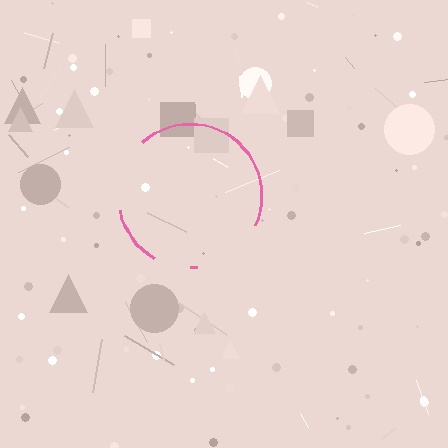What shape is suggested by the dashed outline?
The dashed outline suggests a circle.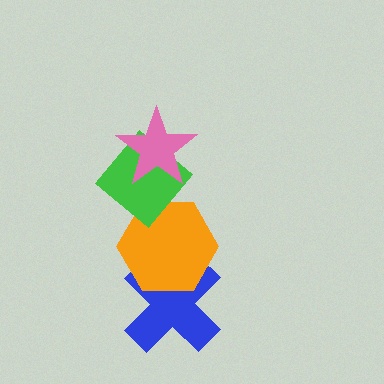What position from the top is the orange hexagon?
The orange hexagon is 3rd from the top.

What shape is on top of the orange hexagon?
The green diamond is on top of the orange hexagon.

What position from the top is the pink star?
The pink star is 1st from the top.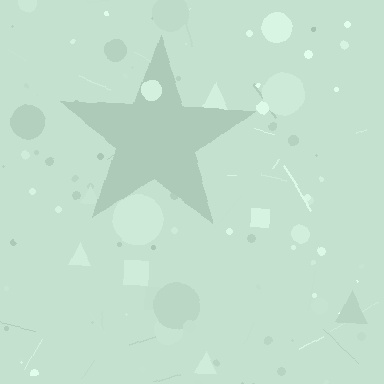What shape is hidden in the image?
A star is hidden in the image.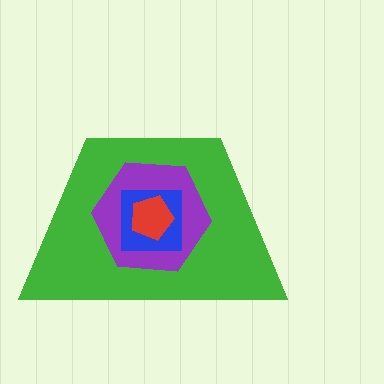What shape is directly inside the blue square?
The red pentagon.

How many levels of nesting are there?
4.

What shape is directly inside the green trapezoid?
The purple hexagon.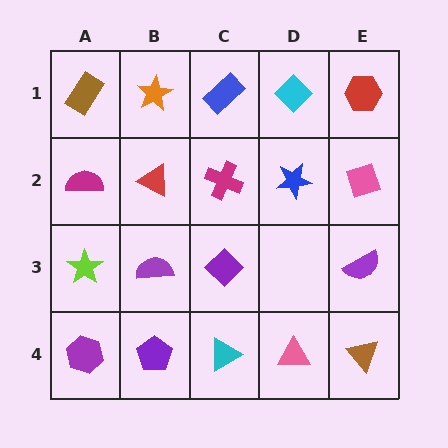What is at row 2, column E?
A pink diamond.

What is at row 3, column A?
A lime star.